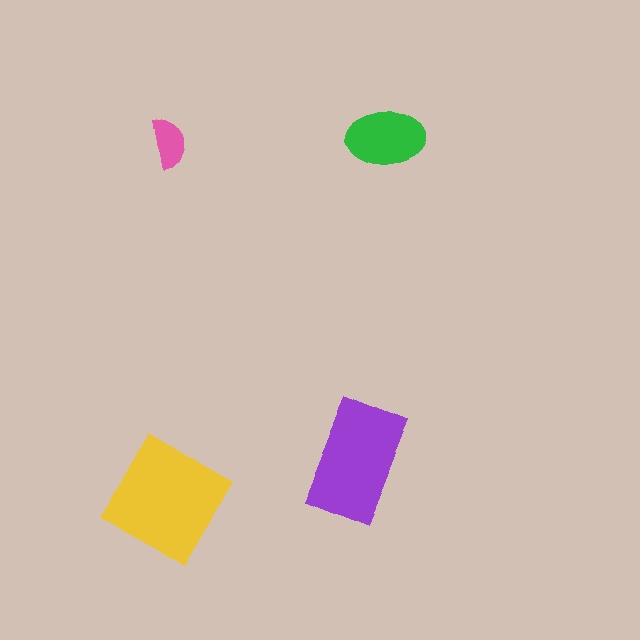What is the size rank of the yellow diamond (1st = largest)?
1st.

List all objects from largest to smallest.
The yellow diamond, the purple rectangle, the green ellipse, the pink semicircle.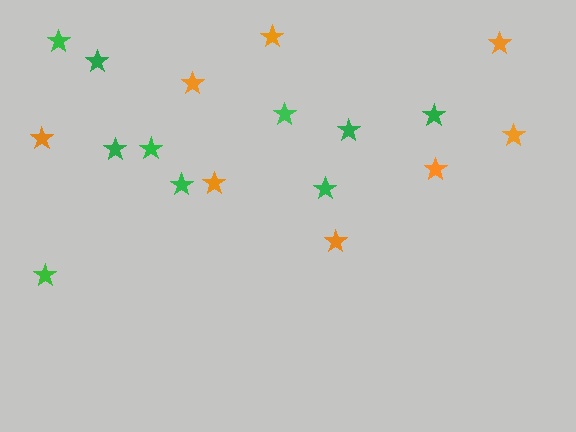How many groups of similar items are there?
There are 2 groups: one group of orange stars (8) and one group of green stars (10).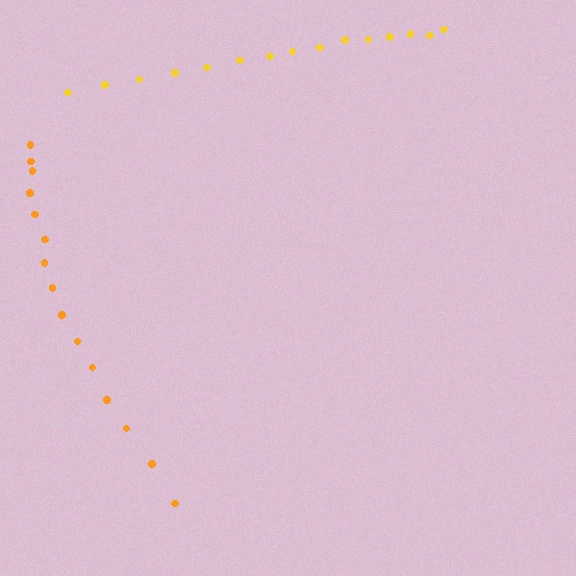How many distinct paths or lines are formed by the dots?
There are 2 distinct paths.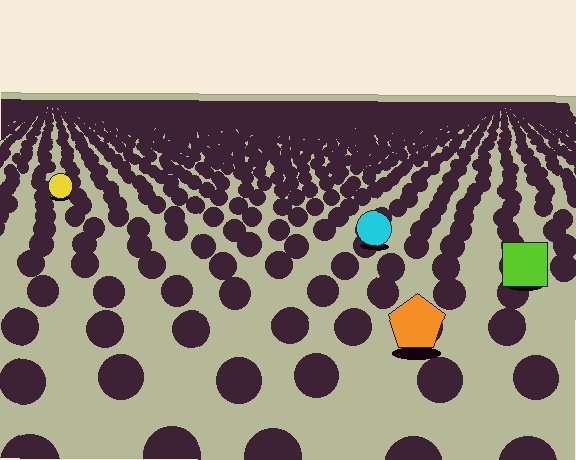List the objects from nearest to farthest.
From nearest to farthest: the orange pentagon, the lime square, the cyan circle, the yellow circle.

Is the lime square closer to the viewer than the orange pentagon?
No. The orange pentagon is closer — you can tell from the texture gradient: the ground texture is coarser near it.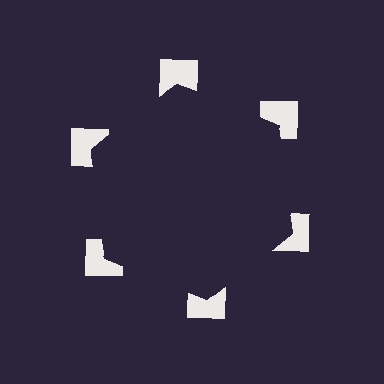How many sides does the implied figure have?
6 sides.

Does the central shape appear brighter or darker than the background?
It typically appears slightly darker than the background, even though no actual brightness change is drawn.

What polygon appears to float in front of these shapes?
An illusory hexagon — its edges are inferred from the aligned wedge cuts in the notched squares, not physically drawn.